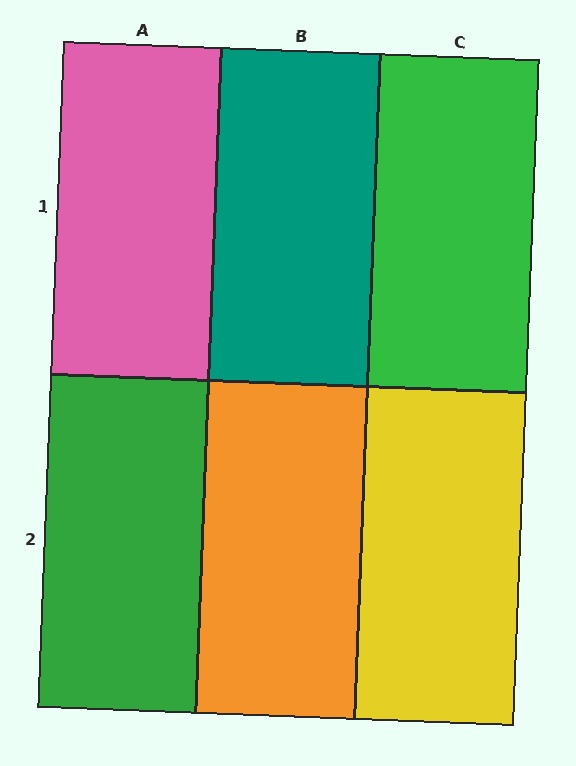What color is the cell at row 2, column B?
Orange.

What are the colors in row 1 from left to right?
Pink, teal, green.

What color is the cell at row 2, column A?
Green.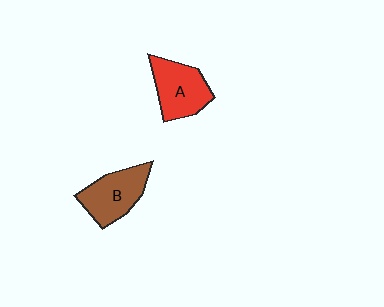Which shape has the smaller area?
Shape B (brown).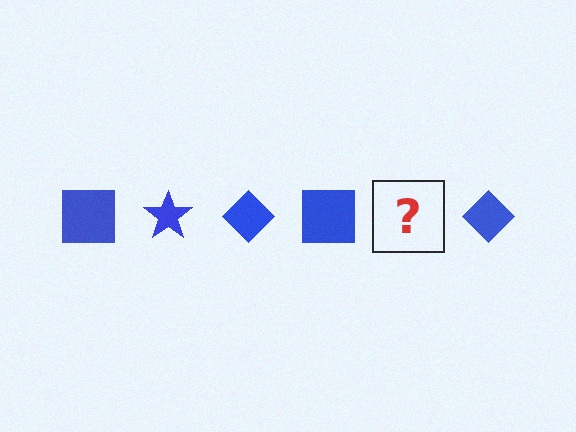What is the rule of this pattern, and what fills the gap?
The rule is that the pattern cycles through square, star, diamond shapes in blue. The gap should be filled with a blue star.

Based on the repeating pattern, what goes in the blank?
The blank should be a blue star.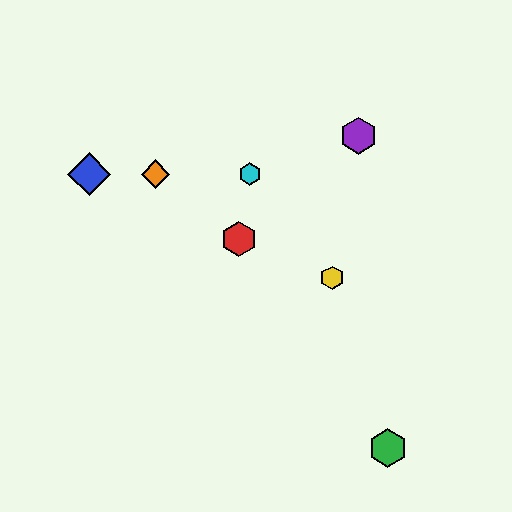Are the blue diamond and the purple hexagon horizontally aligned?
No, the blue diamond is at y≈174 and the purple hexagon is at y≈136.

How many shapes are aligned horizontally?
3 shapes (the blue diamond, the orange diamond, the cyan hexagon) are aligned horizontally.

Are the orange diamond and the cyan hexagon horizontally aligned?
Yes, both are at y≈174.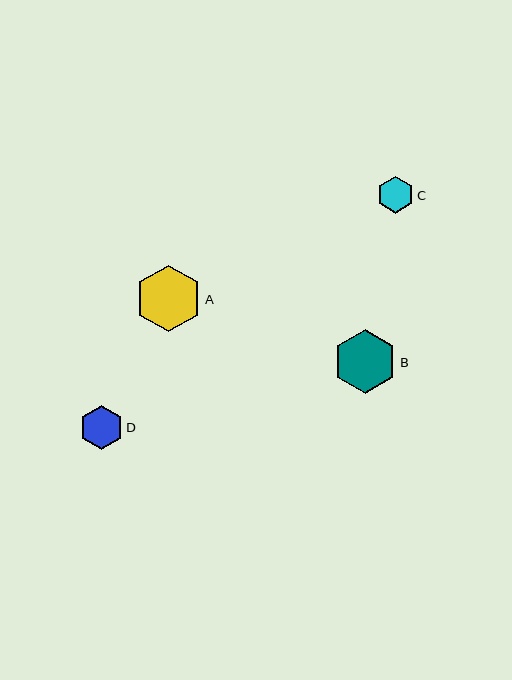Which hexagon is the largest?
Hexagon A is the largest with a size of approximately 67 pixels.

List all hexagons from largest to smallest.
From largest to smallest: A, B, D, C.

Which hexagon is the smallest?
Hexagon C is the smallest with a size of approximately 37 pixels.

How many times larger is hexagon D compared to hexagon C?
Hexagon D is approximately 1.2 times the size of hexagon C.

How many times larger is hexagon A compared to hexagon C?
Hexagon A is approximately 1.8 times the size of hexagon C.